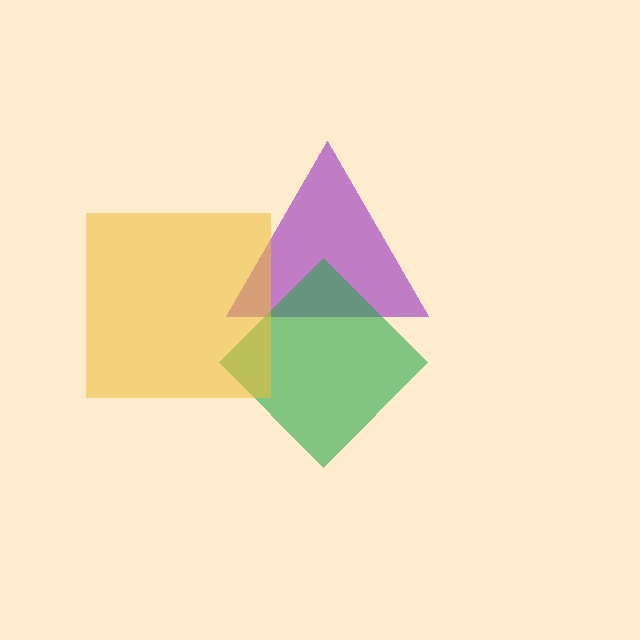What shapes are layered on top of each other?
The layered shapes are: a purple triangle, a green diamond, a yellow square.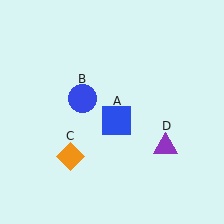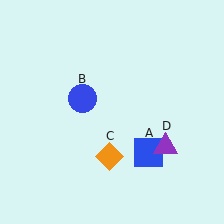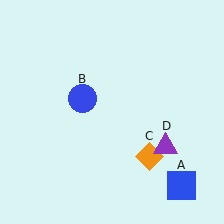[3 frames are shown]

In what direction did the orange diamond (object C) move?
The orange diamond (object C) moved right.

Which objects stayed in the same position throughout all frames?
Blue circle (object B) and purple triangle (object D) remained stationary.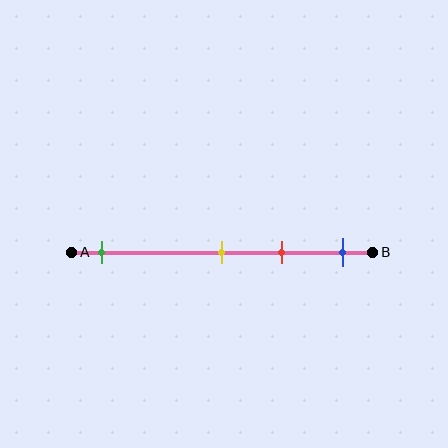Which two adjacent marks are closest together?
The yellow and red marks are the closest adjacent pair.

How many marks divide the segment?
There are 4 marks dividing the segment.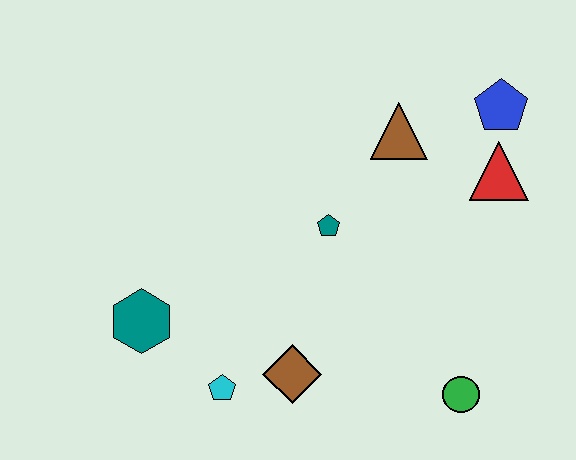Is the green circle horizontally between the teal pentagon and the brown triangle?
No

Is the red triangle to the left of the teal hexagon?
No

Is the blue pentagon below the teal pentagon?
No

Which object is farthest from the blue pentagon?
The teal hexagon is farthest from the blue pentagon.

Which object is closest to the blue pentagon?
The red triangle is closest to the blue pentagon.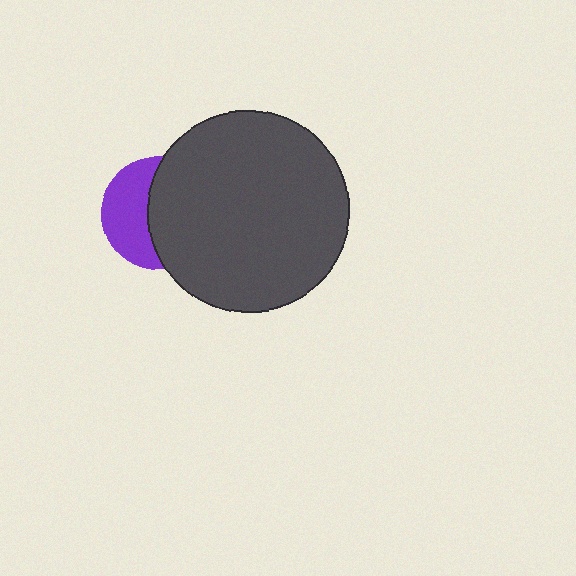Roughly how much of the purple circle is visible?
A small part of it is visible (roughly 44%).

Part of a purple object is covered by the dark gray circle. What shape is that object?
It is a circle.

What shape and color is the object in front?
The object in front is a dark gray circle.